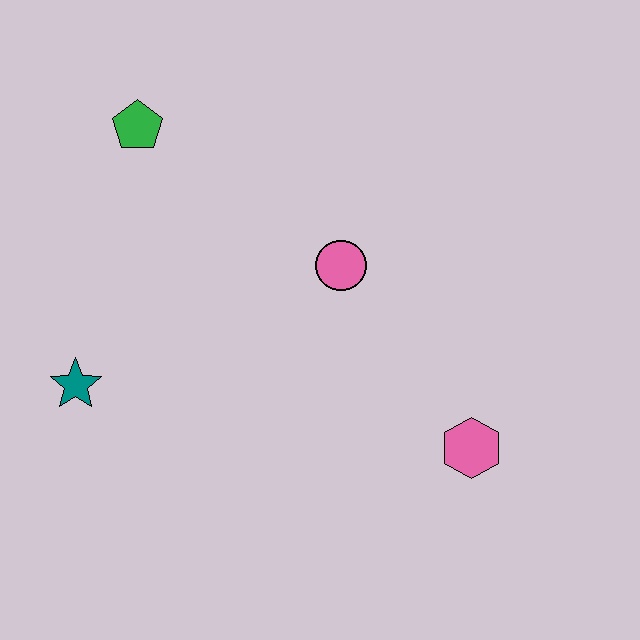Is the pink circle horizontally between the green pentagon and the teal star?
No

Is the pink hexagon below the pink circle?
Yes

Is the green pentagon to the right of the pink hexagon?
No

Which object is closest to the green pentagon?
The pink circle is closest to the green pentagon.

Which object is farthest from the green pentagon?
The pink hexagon is farthest from the green pentagon.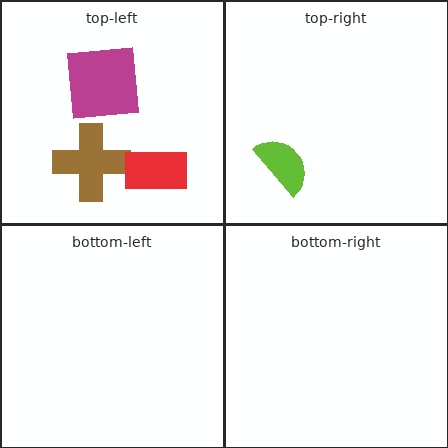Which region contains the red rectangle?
The top-left region.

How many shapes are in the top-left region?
3.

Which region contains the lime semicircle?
The top-right region.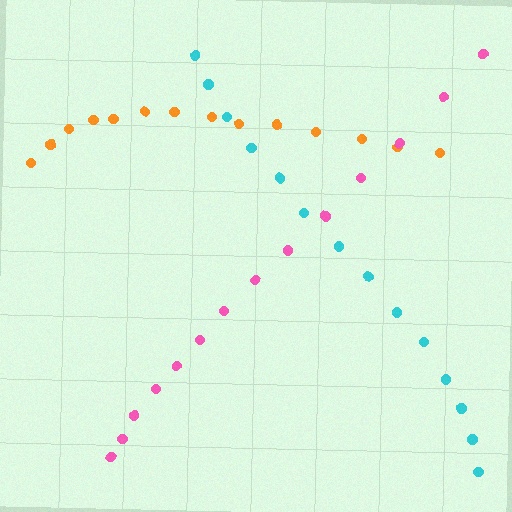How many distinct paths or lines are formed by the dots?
There are 3 distinct paths.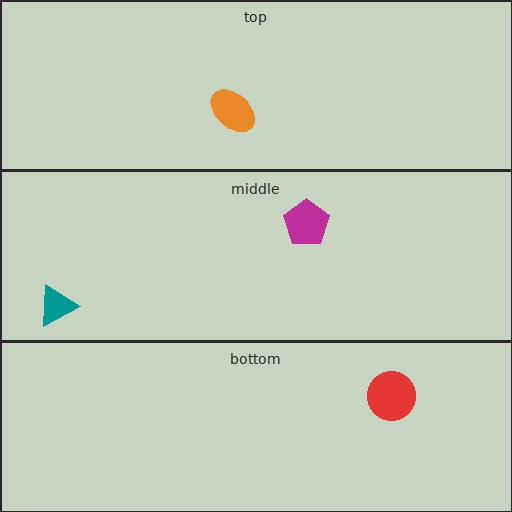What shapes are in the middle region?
The teal triangle, the magenta pentagon.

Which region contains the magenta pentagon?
The middle region.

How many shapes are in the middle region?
2.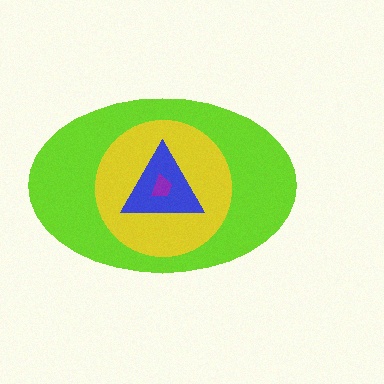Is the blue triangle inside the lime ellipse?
Yes.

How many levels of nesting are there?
4.